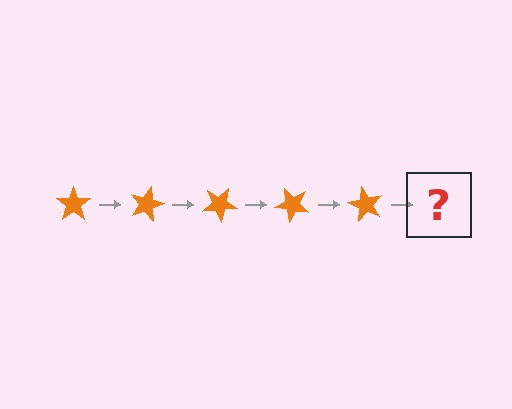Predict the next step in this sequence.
The next step is an orange star rotated 75 degrees.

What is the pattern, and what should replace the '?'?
The pattern is that the star rotates 15 degrees each step. The '?' should be an orange star rotated 75 degrees.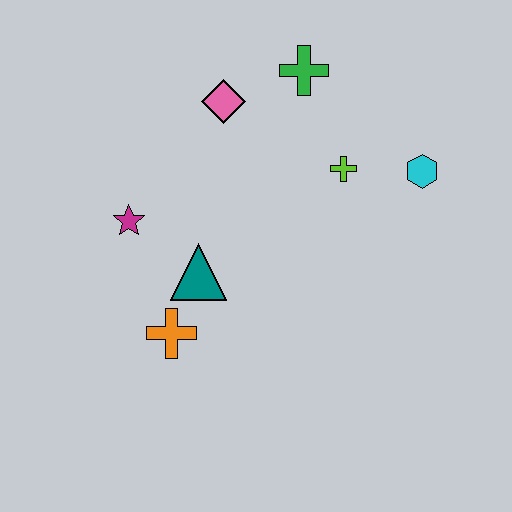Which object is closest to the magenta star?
The teal triangle is closest to the magenta star.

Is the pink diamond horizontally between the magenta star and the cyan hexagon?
Yes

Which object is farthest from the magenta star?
The cyan hexagon is farthest from the magenta star.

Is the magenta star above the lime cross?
No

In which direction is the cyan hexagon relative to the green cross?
The cyan hexagon is to the right of the green cross.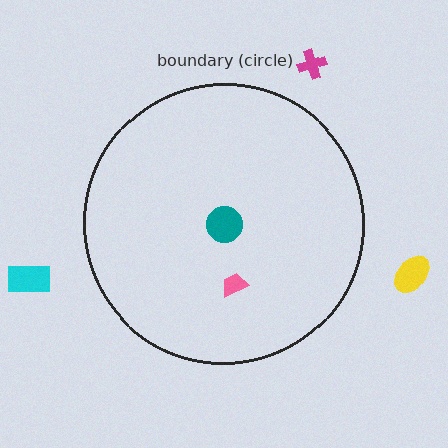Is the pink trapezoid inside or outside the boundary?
Inside.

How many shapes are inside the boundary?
2 inside, 3 outside.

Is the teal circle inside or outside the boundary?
Inside.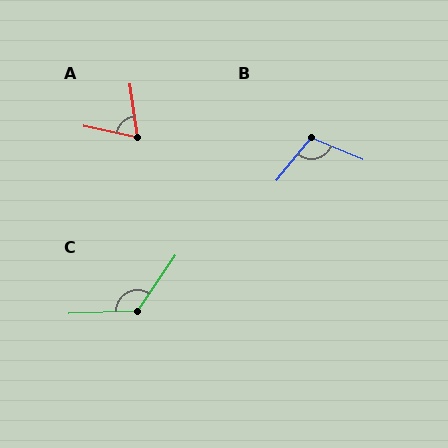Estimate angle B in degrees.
Approximately 107 degrees.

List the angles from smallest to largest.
A (70°), B (107°), C (126°).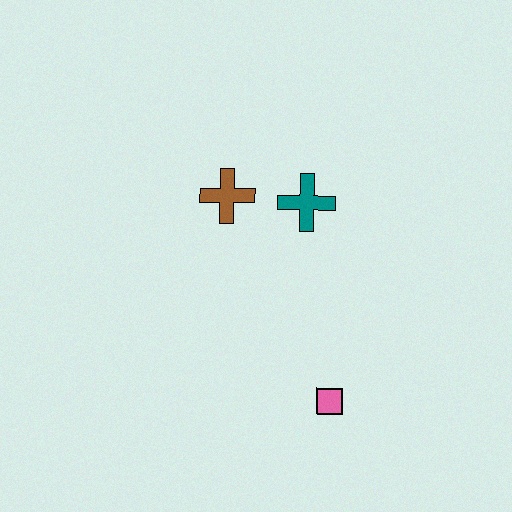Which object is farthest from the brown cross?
The pink square is farthest from the brown cross.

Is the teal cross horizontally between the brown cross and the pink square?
Yes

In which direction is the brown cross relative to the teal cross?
The brown cross is to the left of the teal cross.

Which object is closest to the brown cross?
The teal cross is closest to the brown cross.